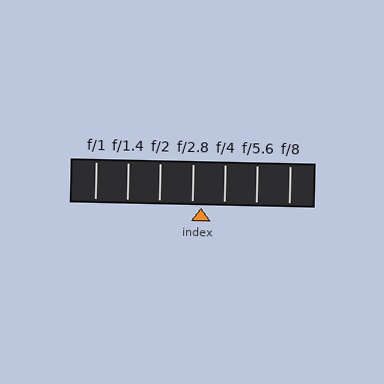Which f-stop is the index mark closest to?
The index mark is closest to f/2.8.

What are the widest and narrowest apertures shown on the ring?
The widest aperture shown is f/1 and the narrowest is f/8.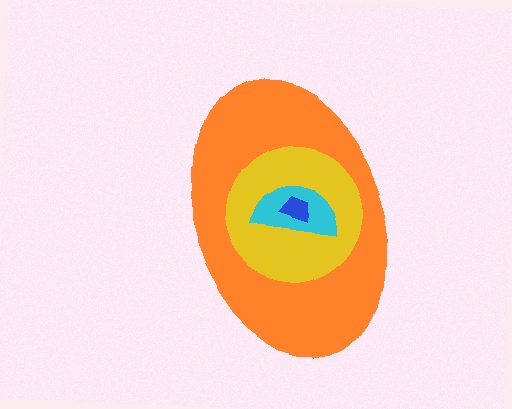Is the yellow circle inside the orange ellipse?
Yes.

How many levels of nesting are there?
4.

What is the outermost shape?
The orange ellipse.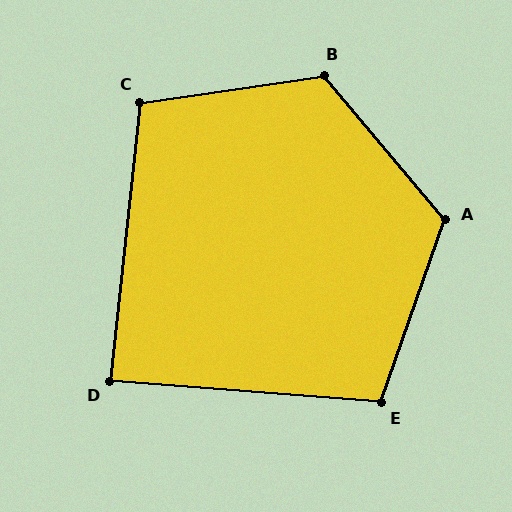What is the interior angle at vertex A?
Approximately 121 degrees (obtuse).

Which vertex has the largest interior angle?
B, at approximately 122 degrees.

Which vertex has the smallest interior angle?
D, at approximately 88 degrees.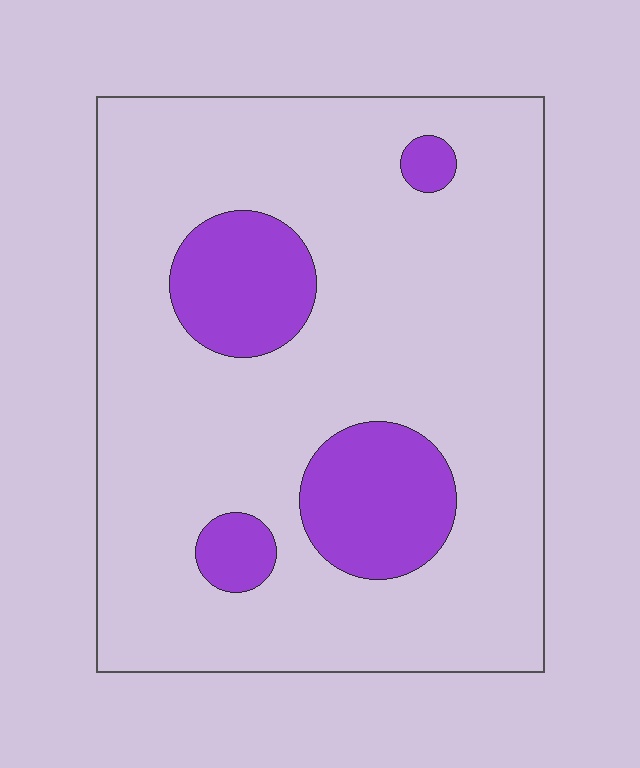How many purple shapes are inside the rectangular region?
4.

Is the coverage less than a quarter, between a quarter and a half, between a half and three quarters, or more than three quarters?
Less than a quarter.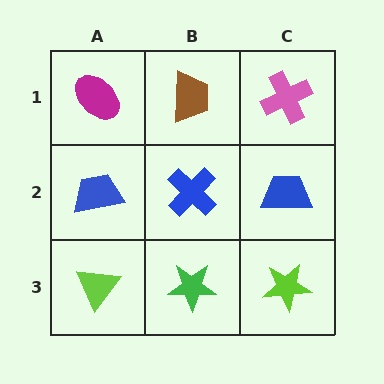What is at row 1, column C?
A pink cross.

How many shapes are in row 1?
3 shapes.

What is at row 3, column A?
A lime triangle.